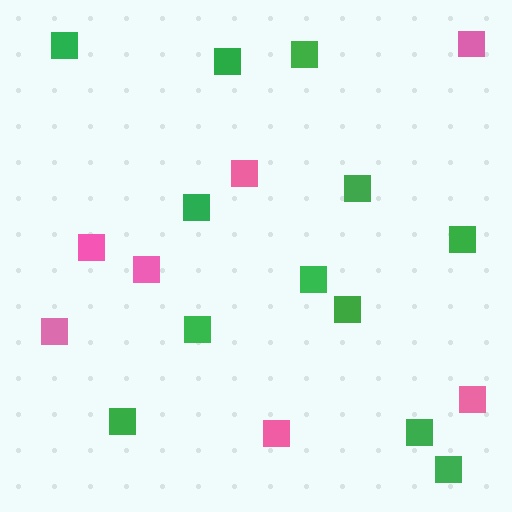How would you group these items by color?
There are 2 groups: one group of green squares (12) and one group of pink squares (7).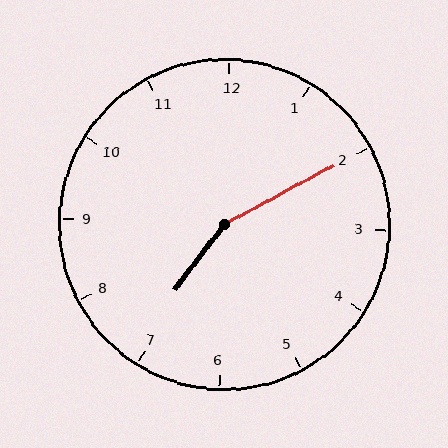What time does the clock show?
7:10.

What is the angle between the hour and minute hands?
Approximately 155 degrees.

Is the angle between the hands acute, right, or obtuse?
It is obtuse.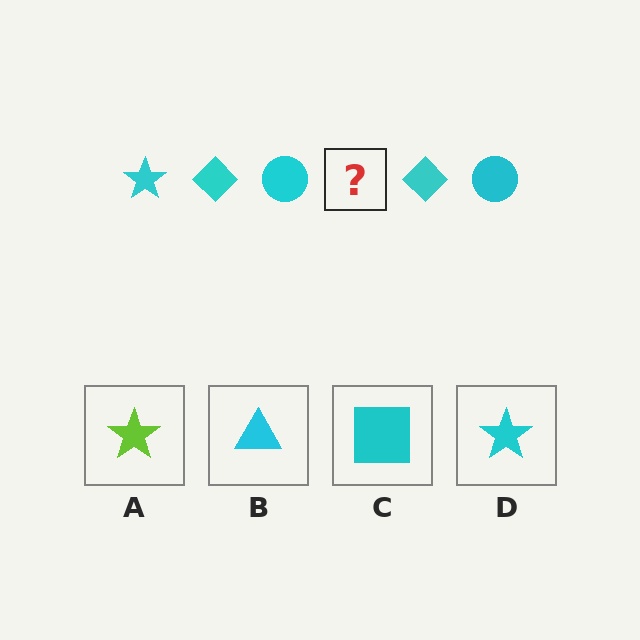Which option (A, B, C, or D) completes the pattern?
D.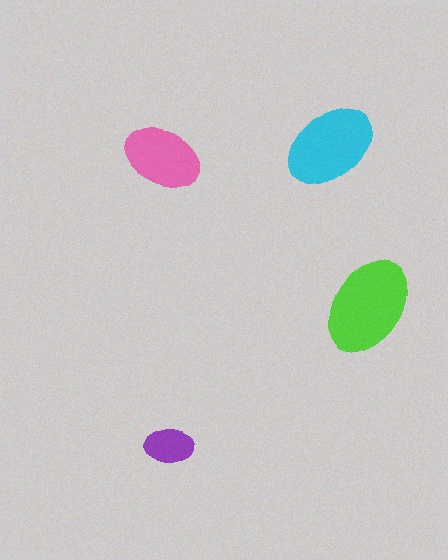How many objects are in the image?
There are 4 objects in the image.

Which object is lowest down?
The purple ellipse is bottommost.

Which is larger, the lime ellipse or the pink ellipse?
The lime one.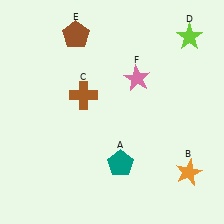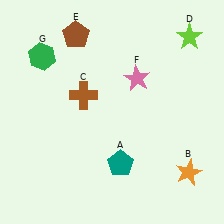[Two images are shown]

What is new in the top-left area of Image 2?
A green hexagon (G) was added in the top-left area of Image 2.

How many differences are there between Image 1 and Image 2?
There is 1 difference between the two images.